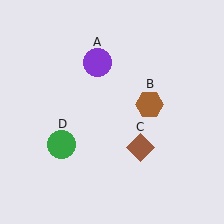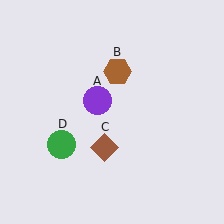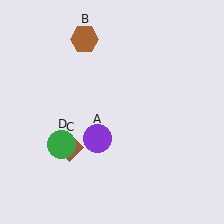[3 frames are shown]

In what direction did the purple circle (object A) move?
The purple circle (object A) moved down.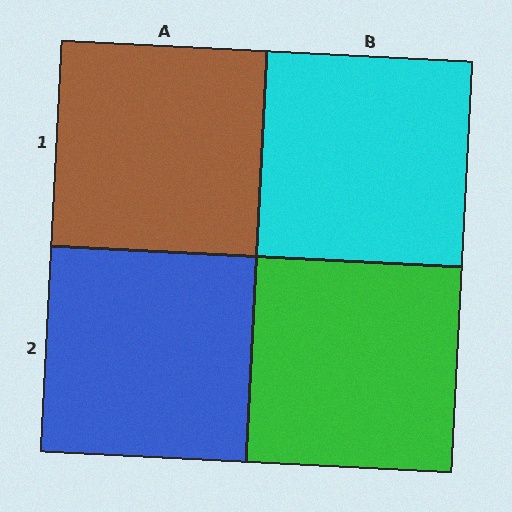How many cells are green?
1 cell is green.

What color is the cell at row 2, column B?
Green.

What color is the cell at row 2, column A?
Blue.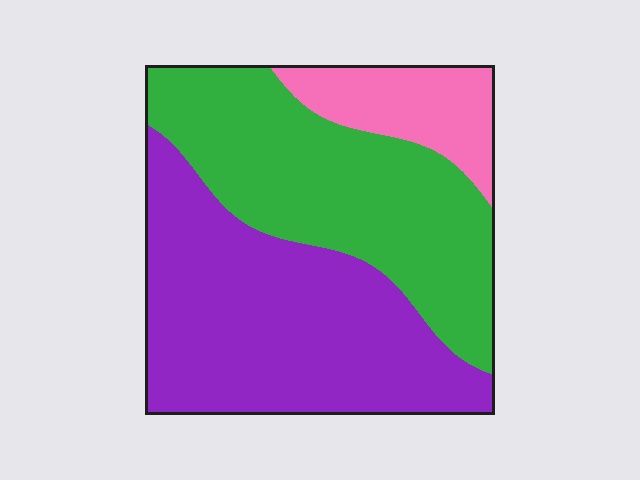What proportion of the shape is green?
Green covers about 40% of the shape.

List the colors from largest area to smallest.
From largest to smallest: purple, green, pink.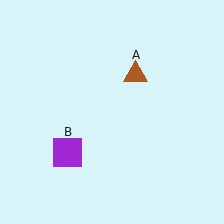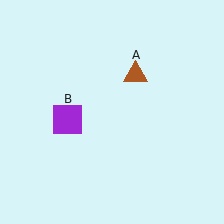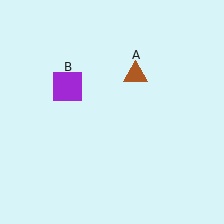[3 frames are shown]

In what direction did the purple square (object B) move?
The purple square (object B) moved up.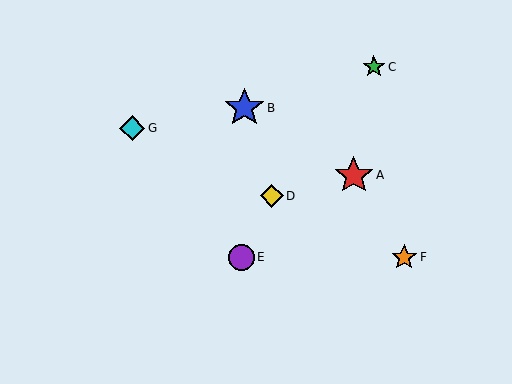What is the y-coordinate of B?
Object B is at y≈108.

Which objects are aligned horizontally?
Objects E, F are aligned horizontally.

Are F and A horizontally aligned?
No, F is at y≈257 and A is at y≈175.